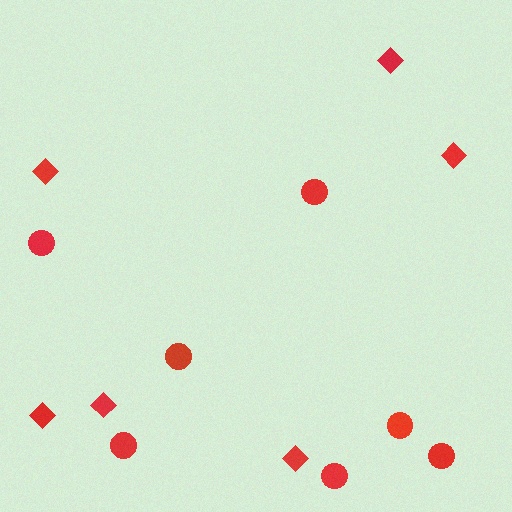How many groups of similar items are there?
There are 2 groups: one group of diamonds (6) and one group of circles (7).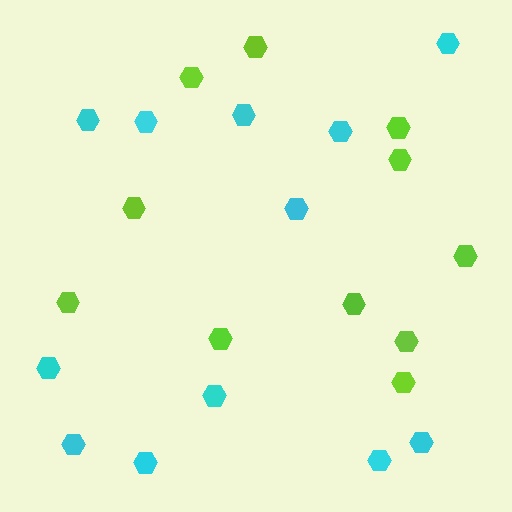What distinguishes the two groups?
There are 2 groups: one group of cyan hexagons (12) and one group of lime hexagons (11).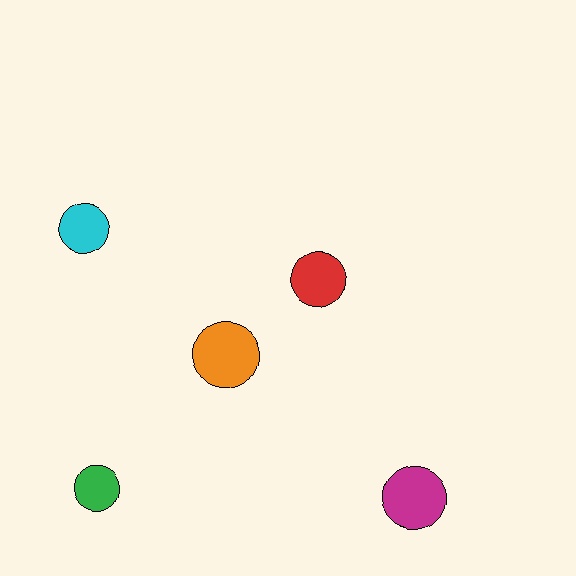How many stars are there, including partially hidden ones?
There are no stars.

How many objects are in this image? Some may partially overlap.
There are 5 objects.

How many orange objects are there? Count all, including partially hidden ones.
There is 1 orange object.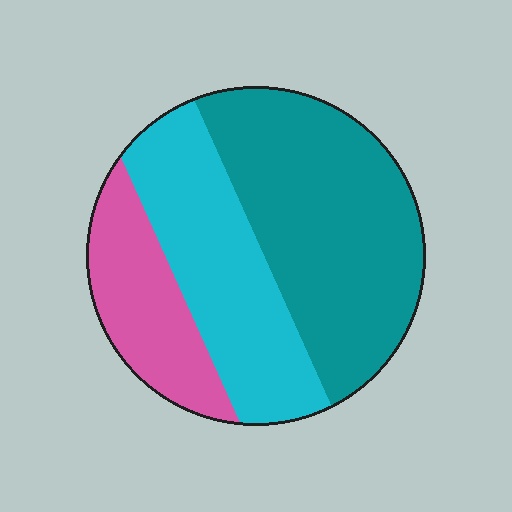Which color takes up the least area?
Pink, at roughly 20%.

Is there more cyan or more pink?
Cyan.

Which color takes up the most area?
Teal, at roughly 45%.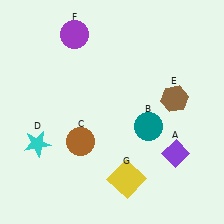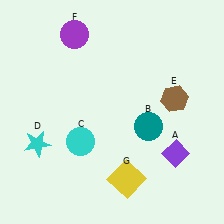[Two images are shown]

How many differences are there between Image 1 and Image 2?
There is 1 difference between the two images.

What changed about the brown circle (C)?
In Image 1, C is brown. In Image 2, it changed to cyan.